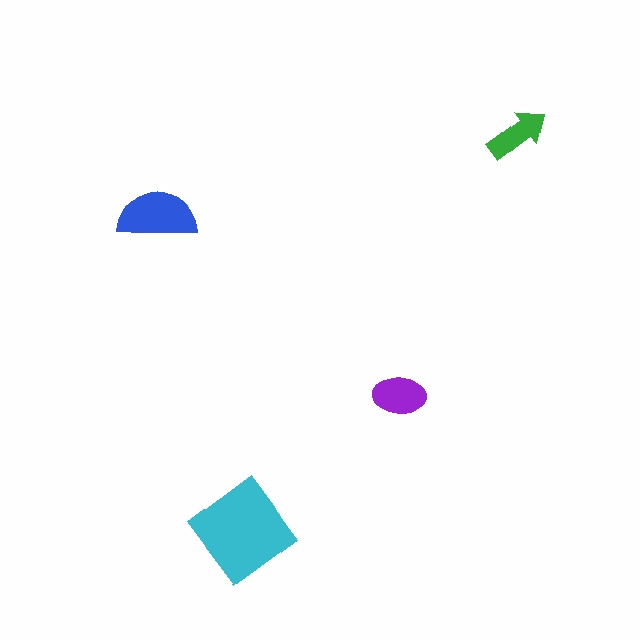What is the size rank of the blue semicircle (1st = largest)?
2nd.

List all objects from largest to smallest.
The cyan diamond, the blue semicircle, the purple ellipse, the green arrow.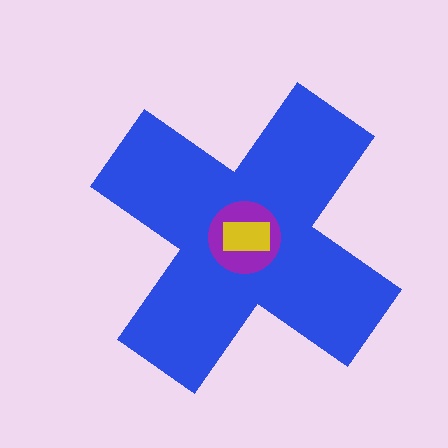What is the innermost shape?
The yellow rectangle.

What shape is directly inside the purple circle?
The yellow rectangle.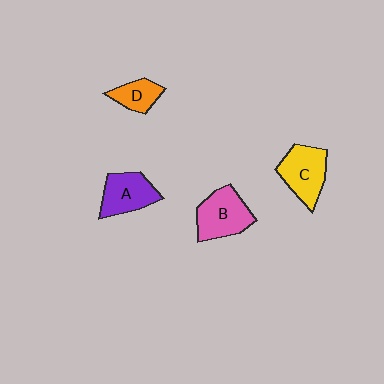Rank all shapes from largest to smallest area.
From largest to smallest: B (pink), C (yellow), A (purple), D (orange).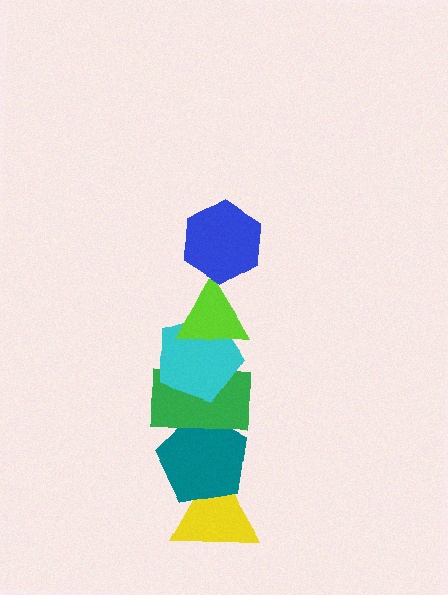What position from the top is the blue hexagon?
The blue hexagon is 1st from the top.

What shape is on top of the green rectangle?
The cyan pentagon is on top of the green rectangle.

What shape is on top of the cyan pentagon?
The lime triangle is on top of the cyan pentagon.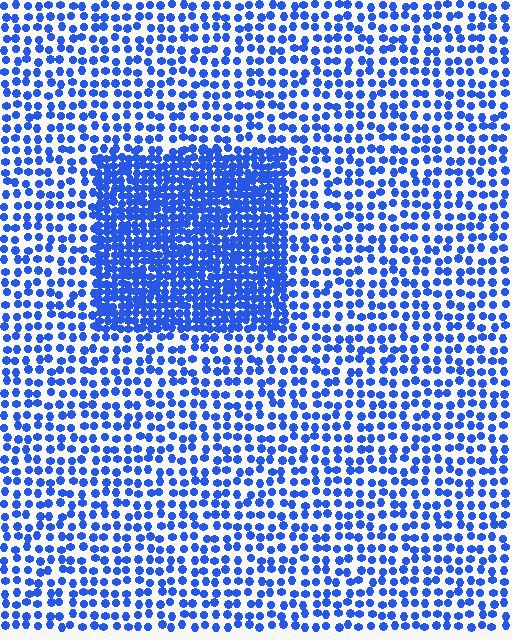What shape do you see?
I see a rectangle.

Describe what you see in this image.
The image contains small blue elements arranged at two different densities. A rectangle-shaped region is visible where the elements are more densely packed than the surrounding area.